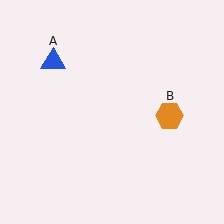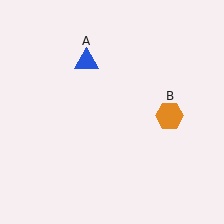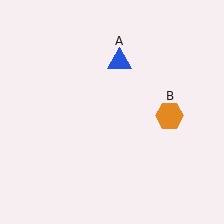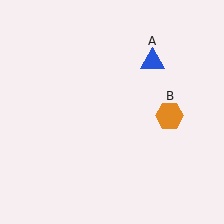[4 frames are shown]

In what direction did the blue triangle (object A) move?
The blue triangle (object A) moved right.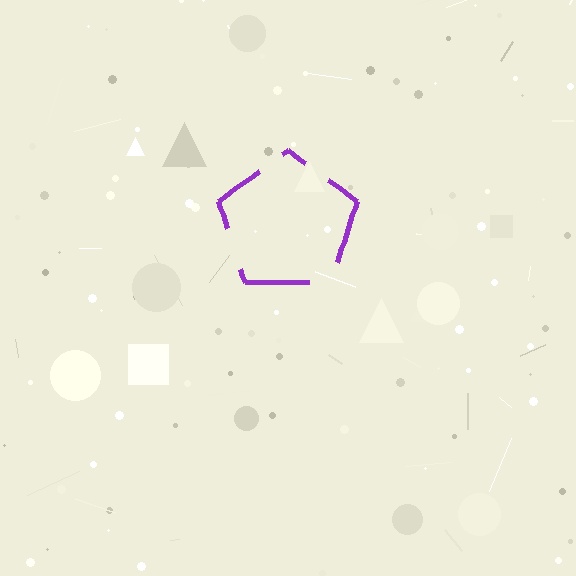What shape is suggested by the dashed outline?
The dashed outline suggests a pentagon.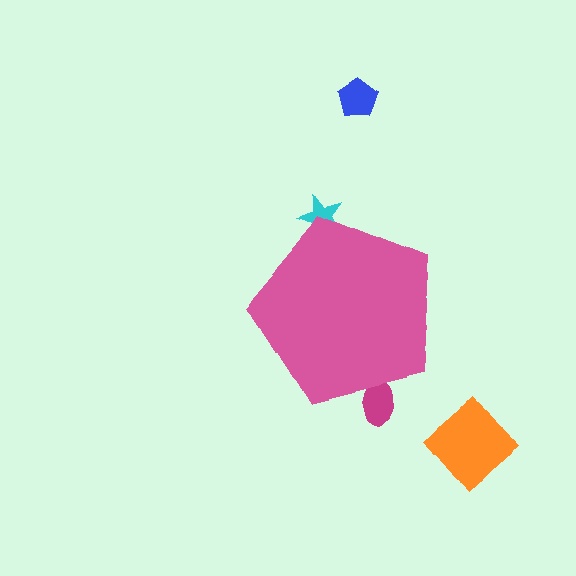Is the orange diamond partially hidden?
No, the orange diamond is fully visible.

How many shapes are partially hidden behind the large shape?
2 shapes are partially hidden.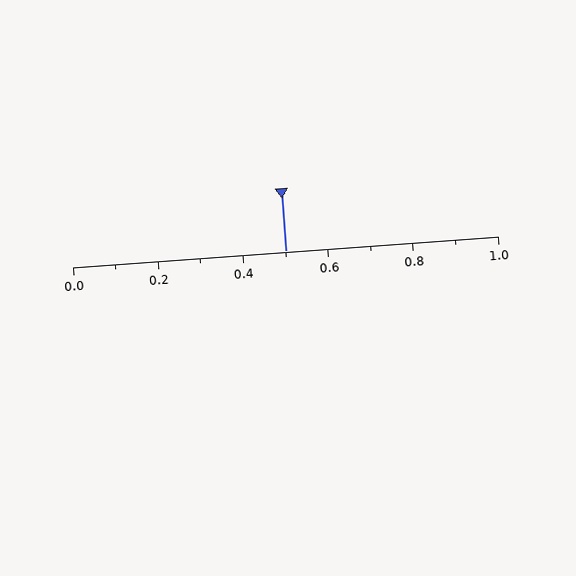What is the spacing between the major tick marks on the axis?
The major ticks are spaced 0.2 apart.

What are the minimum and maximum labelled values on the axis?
The axis runs from 0.0 to 1.0.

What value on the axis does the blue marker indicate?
The marker indicates approximately 0.5.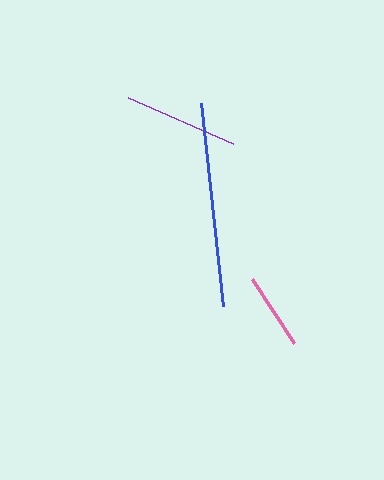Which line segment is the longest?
The blue line is the longest at approximately 204 pixels.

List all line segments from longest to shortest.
From longest to shortest: blue, purple, pink.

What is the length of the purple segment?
The purple segment is approximately 115 pixels long.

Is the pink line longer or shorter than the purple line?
The purple line is longer than the pink line.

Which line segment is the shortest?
The pink line is the shortest at approximately 77 pixels.